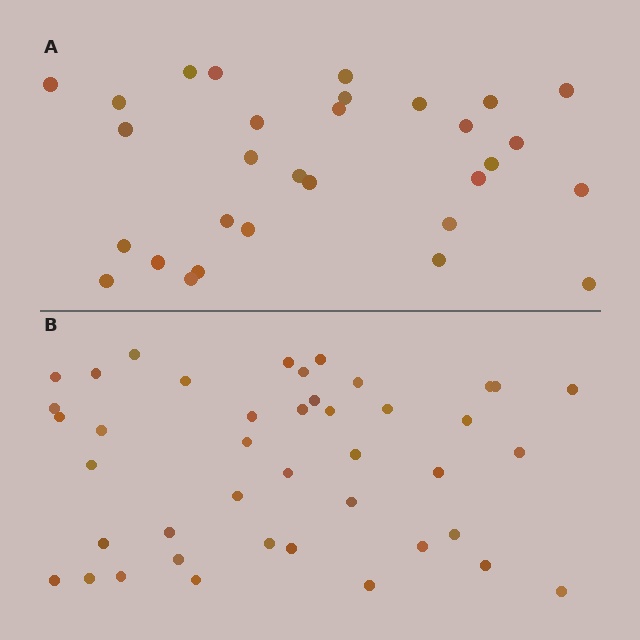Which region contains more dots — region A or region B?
Region B (the bottom region) has more dots.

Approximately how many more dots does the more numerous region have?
Region B has roughly 12 or so more dots than region A.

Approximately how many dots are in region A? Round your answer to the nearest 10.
About 30 dots.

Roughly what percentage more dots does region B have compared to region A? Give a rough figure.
About 40% more.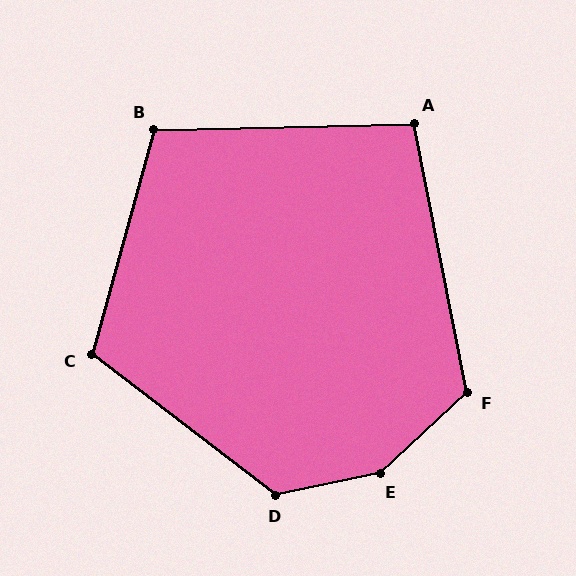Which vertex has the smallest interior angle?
A, at approximately 100 degrees.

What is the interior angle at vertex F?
Approximately 122 degrees (obtuse).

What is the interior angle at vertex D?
Approximately 131 degrees (obtuse).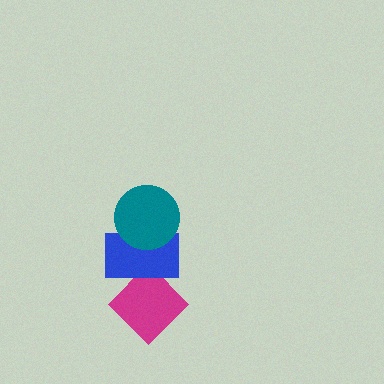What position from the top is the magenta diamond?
The magenta diamond is 3rd from the top.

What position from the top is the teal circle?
The teal circle is 1st from the top.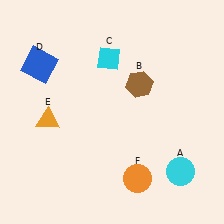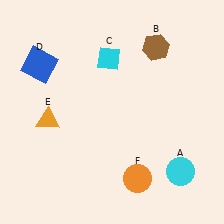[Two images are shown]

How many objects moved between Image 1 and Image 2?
1 object moved between the two images.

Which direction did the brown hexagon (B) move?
The brown hexagon (B) moved up.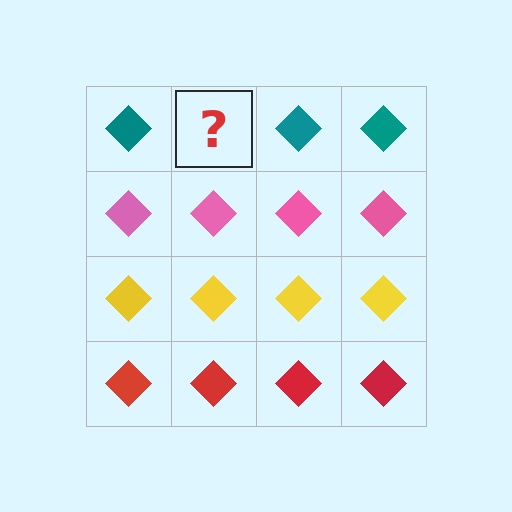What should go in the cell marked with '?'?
The missing cell should contain a teal diamond.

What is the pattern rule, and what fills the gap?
The rule is that each row has a consistent color. The gap should be filled with a teal diamond.